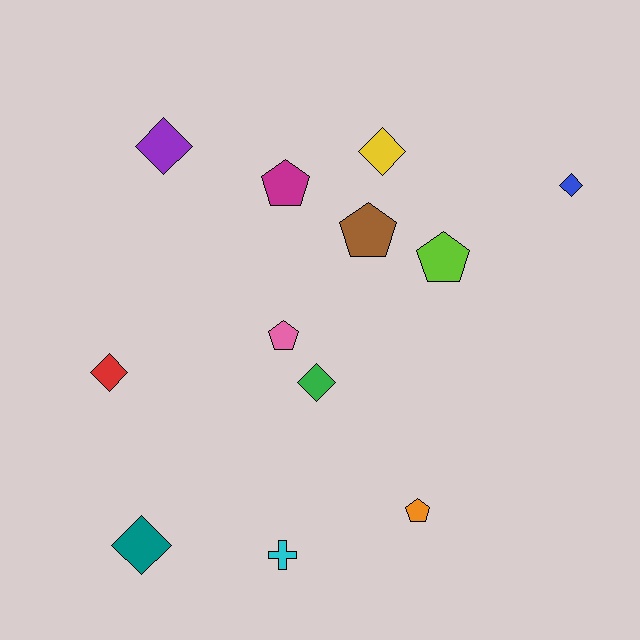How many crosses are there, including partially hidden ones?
There is 1 cross.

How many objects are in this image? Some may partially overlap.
There are 12 objects.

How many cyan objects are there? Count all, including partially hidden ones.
There is 1 cyan object.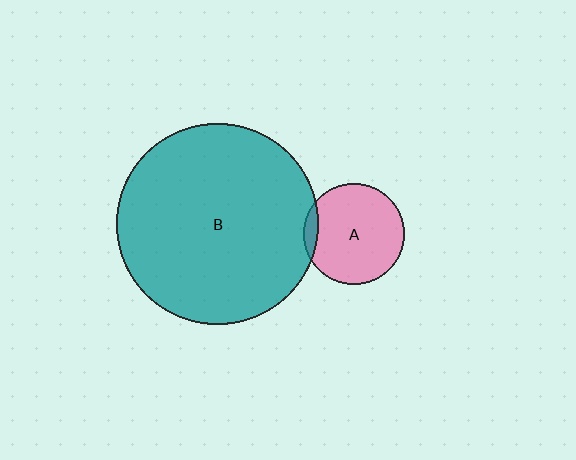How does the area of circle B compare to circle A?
Approximately 4.0 times.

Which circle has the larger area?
Circle B (teal).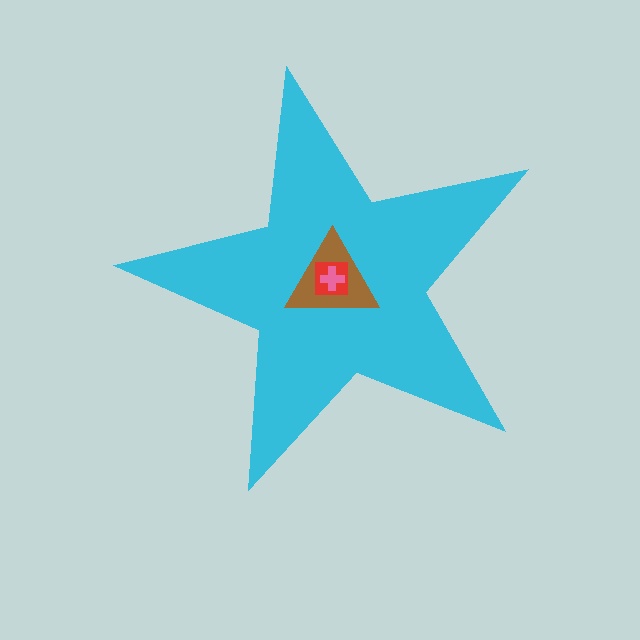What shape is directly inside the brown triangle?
The red square.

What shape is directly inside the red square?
The pink cross.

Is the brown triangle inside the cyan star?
Yes.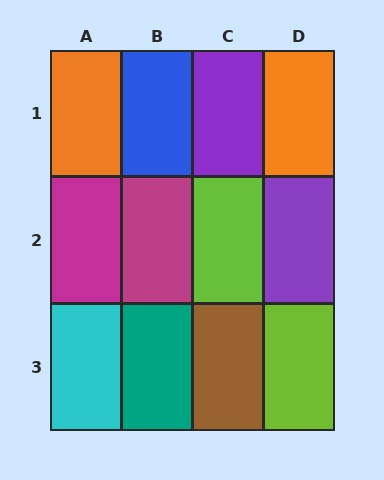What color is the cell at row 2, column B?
Magenta.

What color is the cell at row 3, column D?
Lime.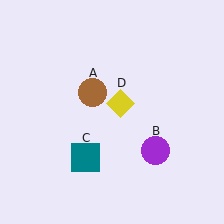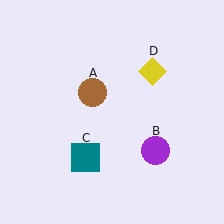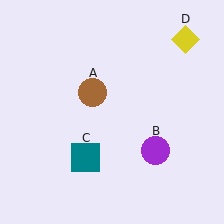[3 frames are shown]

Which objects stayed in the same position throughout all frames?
Brown circle (object A) and purple circle (object B) and teal square (object C) remained stationary.